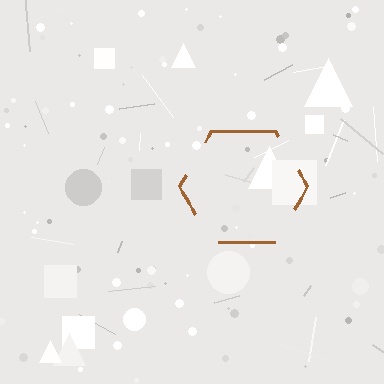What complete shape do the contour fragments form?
The contour fragments form a hexagon.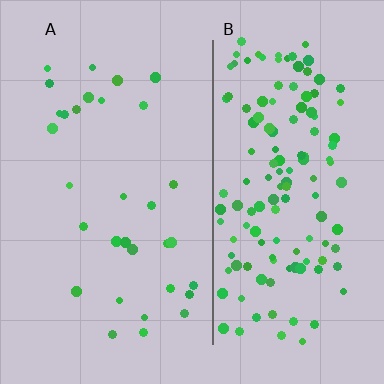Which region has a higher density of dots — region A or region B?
B (the right).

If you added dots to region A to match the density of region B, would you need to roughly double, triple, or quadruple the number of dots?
Approximately quadruple.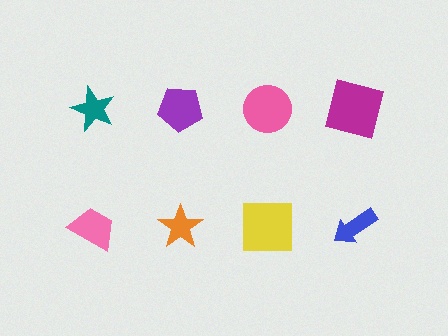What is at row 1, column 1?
A teal star.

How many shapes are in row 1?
4 shapes.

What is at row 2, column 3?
A yellow square.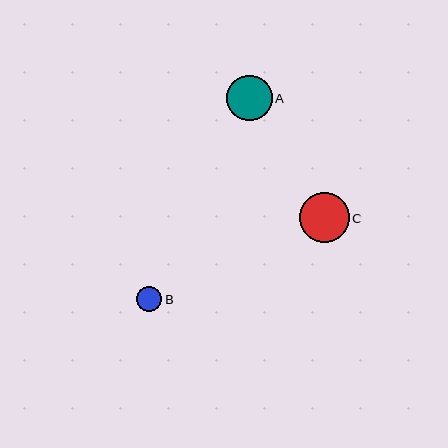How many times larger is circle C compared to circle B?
Circle C is approximately 2.0 times the size of circle B.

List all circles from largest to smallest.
From largest to smallest: C, A, B.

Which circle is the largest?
Circle C is the largest with a size of approximately 50 pixels.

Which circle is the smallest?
Circle B is the smallest with a size of approximately 25 pixels.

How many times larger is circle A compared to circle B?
Circle A is approximately 1.8 times the size of circle B.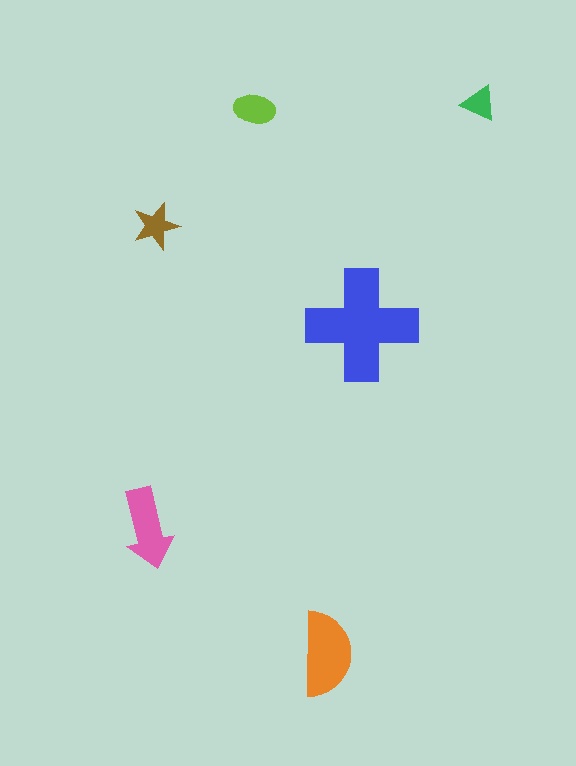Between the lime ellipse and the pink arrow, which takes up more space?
The pink arrow.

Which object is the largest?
The blue cross.